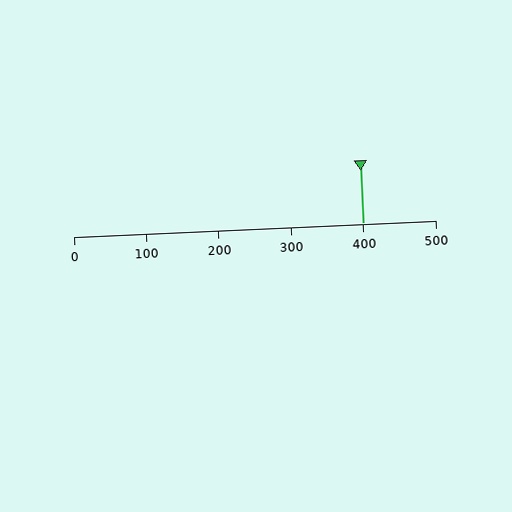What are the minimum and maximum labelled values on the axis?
The axis runs from 0 to 500.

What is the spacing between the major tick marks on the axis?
The major ticks are spaced 100 apart.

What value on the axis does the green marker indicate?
The marker indicates approximately 400.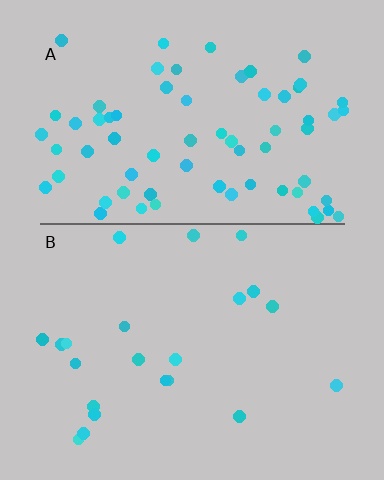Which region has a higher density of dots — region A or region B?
A (the top).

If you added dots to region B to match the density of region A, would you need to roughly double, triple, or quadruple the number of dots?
Approximately triple.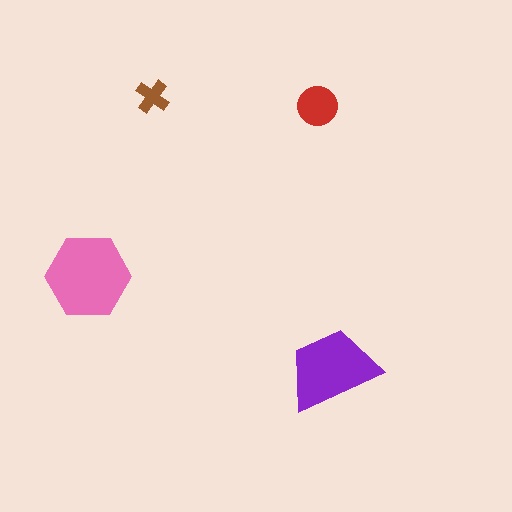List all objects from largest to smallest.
The pink hexagon, the purple trapezoid, the red circle, the brown cross.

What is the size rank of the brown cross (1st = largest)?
4th.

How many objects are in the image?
There are 4 objects in the image.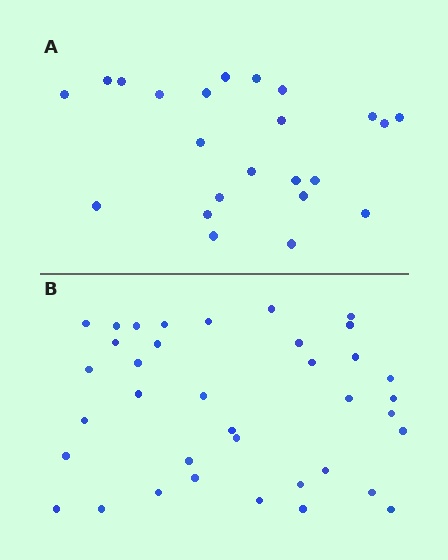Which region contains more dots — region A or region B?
Region B (the bottom region) has more dots.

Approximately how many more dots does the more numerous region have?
Region B has approximately 15 more dots than region A.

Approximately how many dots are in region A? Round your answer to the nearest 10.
About 20 dots. (The exact count is 23, which rounds to 20.)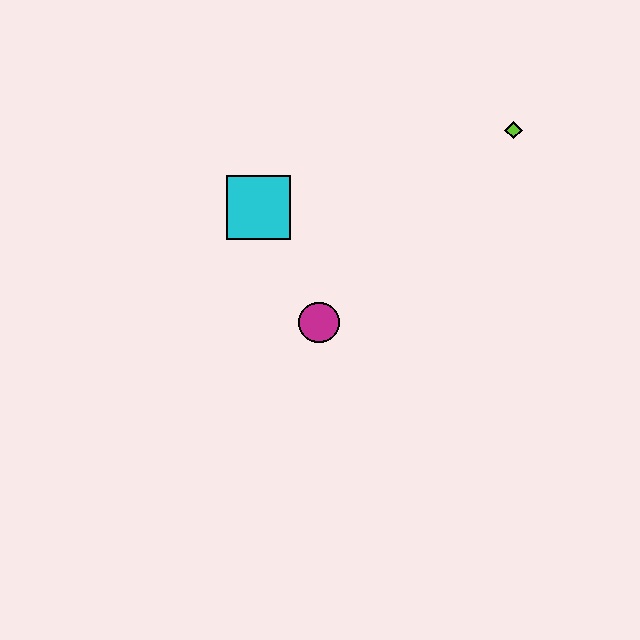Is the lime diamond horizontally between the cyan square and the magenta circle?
No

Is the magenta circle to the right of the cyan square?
Yes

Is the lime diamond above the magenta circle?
Yes